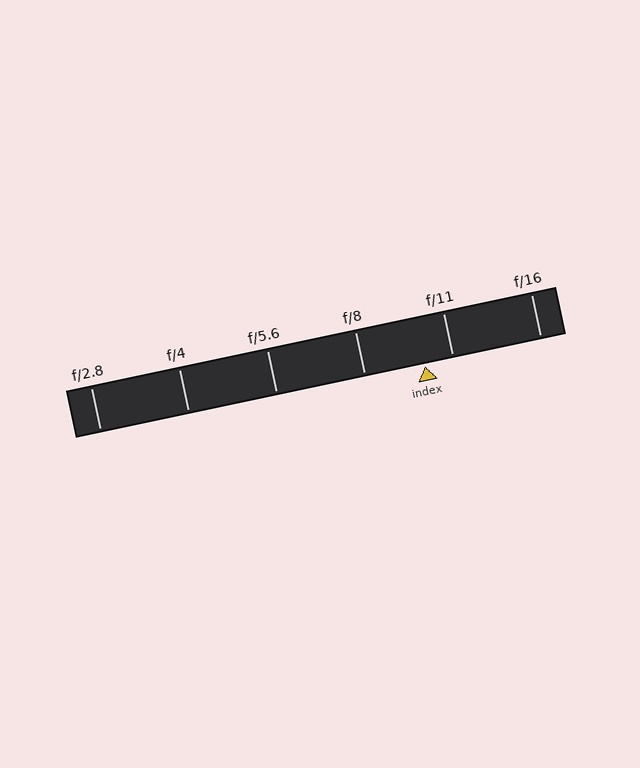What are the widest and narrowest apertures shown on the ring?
The widest aperture shown is f/2.8 and the narrowest is f/16.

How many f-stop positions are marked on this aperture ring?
There are 6 f-stop positions marked.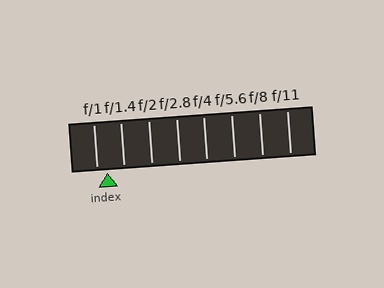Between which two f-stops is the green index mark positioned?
The index mark is between f/1 and f/1.4.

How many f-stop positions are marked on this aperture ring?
There are 8 f-stop positions marked.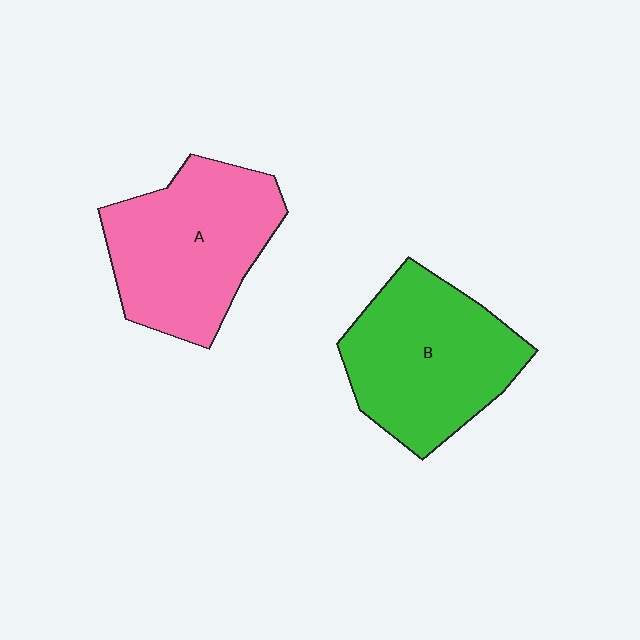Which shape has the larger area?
Shape A (pink).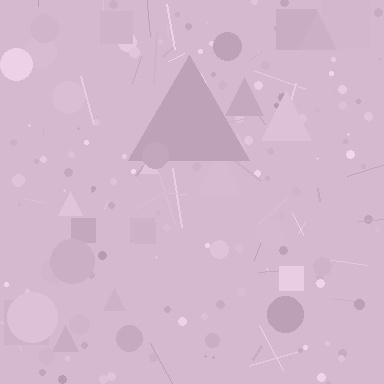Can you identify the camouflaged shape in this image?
The camouflaged shape is a triangle.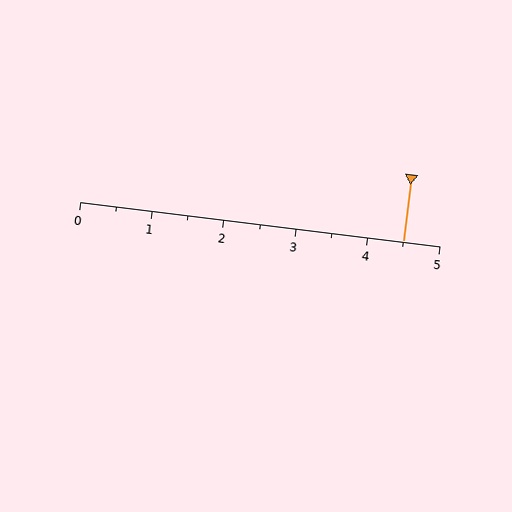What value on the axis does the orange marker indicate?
The marker indicates approximately 4.5.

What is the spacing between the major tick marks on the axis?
The major ticks are spaced 1 apart.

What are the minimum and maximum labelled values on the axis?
The axis runs from 0 to 5.